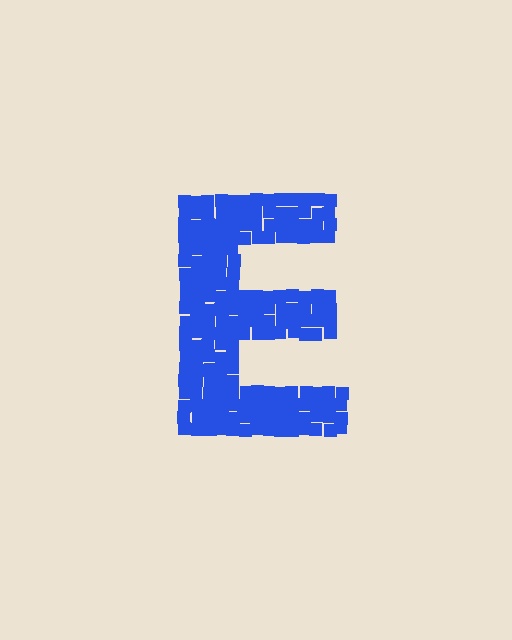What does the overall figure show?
The overall figure shows the letter E.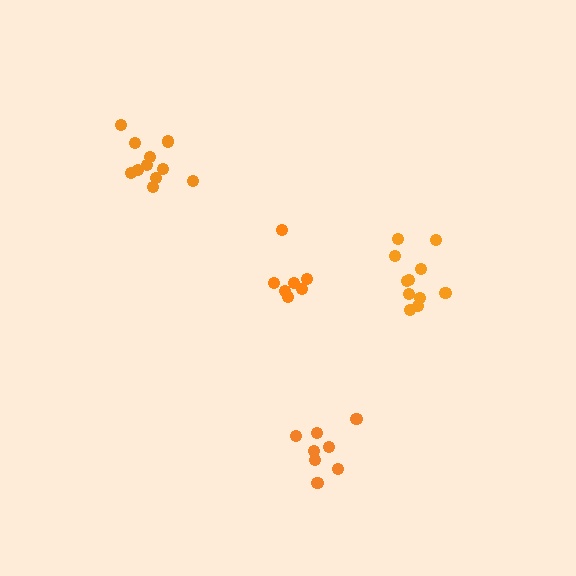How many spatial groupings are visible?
There are 4 spatial groupings.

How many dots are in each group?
Group 1: 7 dots, Group 2: 11 dots, Group 3: 11 dots, Group 4: 8 dots (37 total).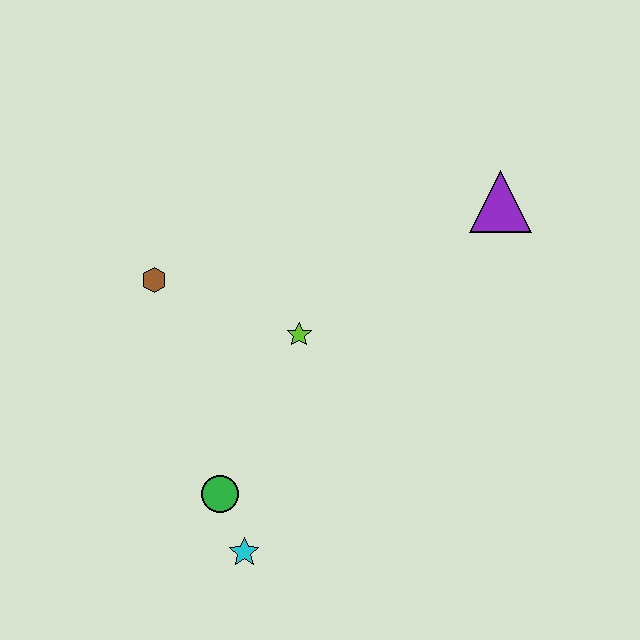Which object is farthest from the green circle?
The purple triangle is farthest from the green circle.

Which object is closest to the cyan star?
The green circle is closest to the cyan star.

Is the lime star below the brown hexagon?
Yes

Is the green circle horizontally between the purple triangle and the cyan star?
No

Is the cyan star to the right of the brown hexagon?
Yes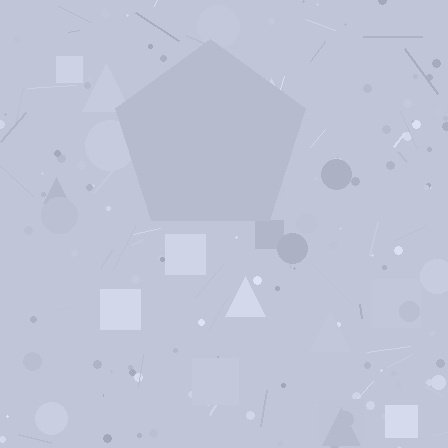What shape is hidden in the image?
A pentagon is hidden in the image.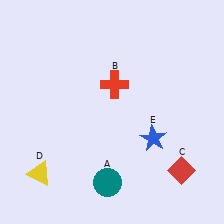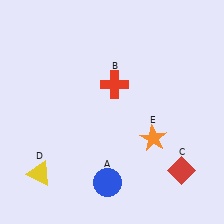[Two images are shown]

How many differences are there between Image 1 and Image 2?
There are 2 differences between the two images.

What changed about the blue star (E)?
In Image 1, E is blue. In Image 2, it changed to orange.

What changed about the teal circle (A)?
In Image 1, A is teal. In Image 2, it changed to blue.